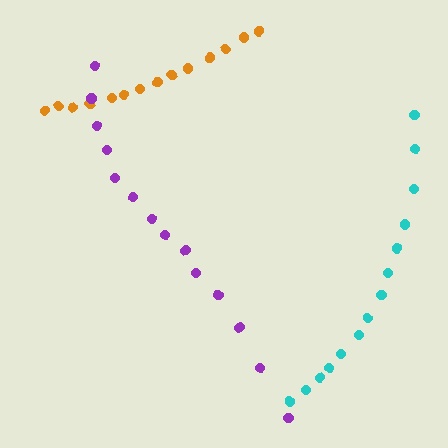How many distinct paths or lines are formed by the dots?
There are 3 distinct paths.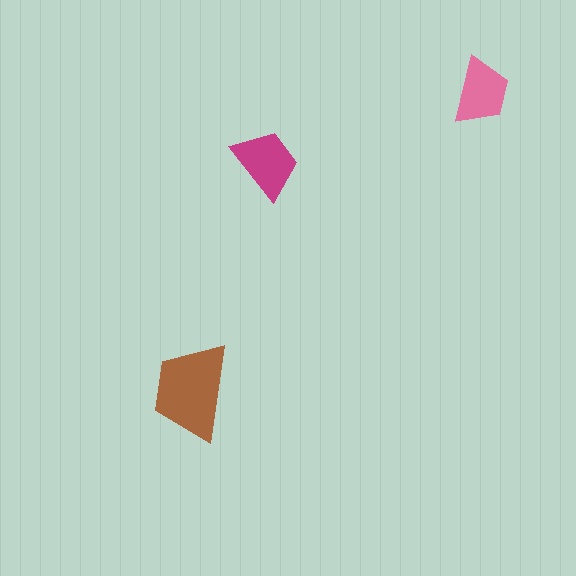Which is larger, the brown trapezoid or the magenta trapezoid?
The brown one.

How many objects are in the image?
There are 3 objects in the image.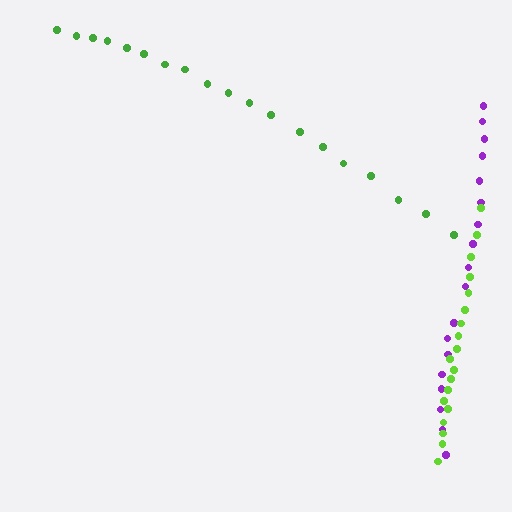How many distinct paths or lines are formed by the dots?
There are 3 distinct paths.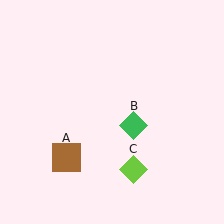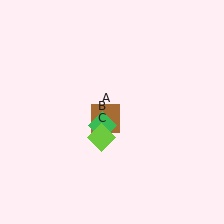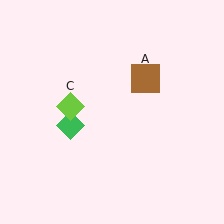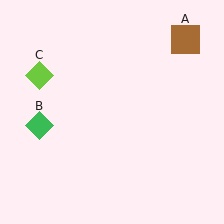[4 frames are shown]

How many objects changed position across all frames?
3 objects changed position: brown square (object A), green diamond (object B), lime diamond (object C).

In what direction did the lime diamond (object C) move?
The lime diamond (object C) moved up and to the left.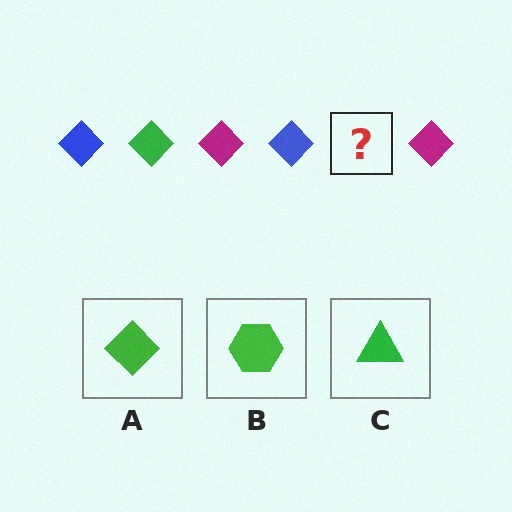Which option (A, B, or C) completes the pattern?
A.